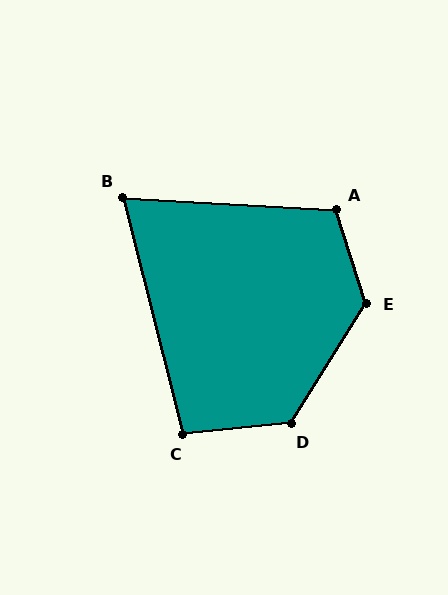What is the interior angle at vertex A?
Approximately 111 degrees (obtuse).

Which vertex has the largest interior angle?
E, at approximately 130 degrees.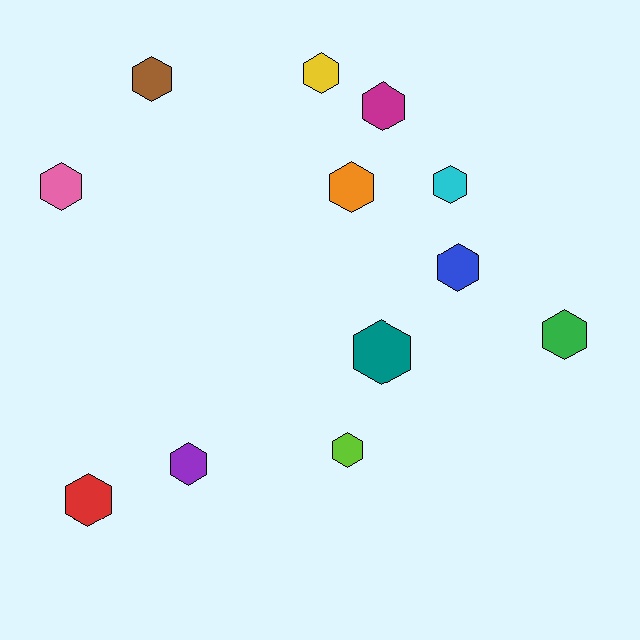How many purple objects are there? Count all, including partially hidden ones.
There is 1 purple object.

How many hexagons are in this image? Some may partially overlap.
There are 12 hexagons.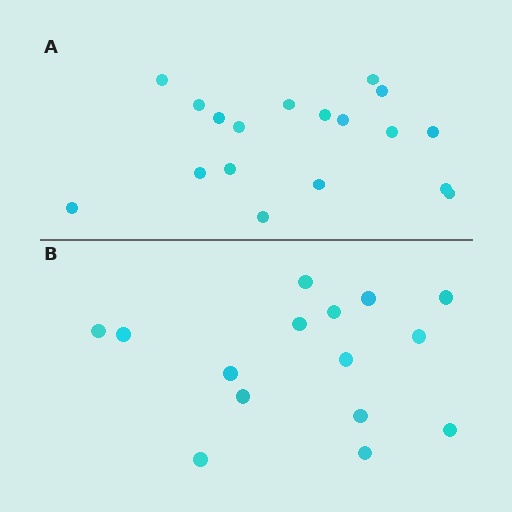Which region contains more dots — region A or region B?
Region A (the top region) has more dots.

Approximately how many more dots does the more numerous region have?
Region A has just a few more — roughly 2 or 3 more dots than region B.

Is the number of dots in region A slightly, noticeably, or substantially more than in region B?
Region A has only slightly more — the two regions are fairly close. The ratio is roughly 1.2 to 1.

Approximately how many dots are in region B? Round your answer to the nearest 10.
About 20 dots. (The exact count is 15, which rounds to 20.)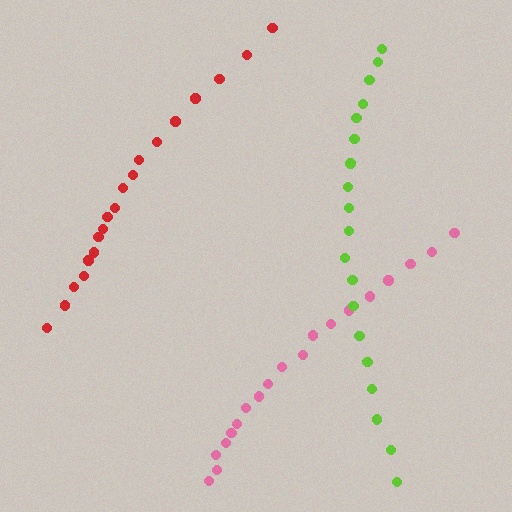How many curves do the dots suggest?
There are 3 distinct paths.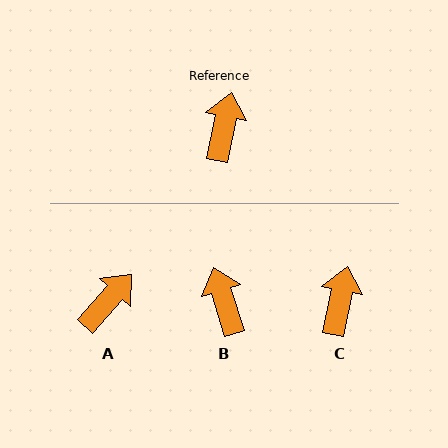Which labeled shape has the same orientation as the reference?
C.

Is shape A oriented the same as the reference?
No, it is off by about 30 degrees.